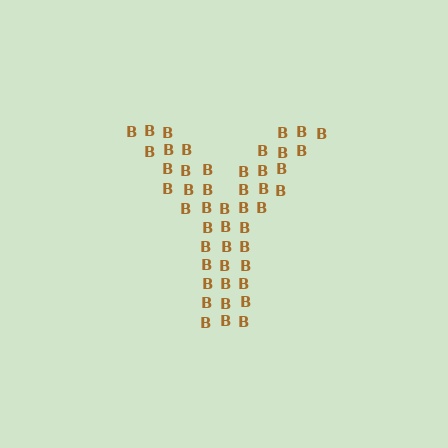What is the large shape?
The large shape is the letter Y.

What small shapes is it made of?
It is made of small letter B's.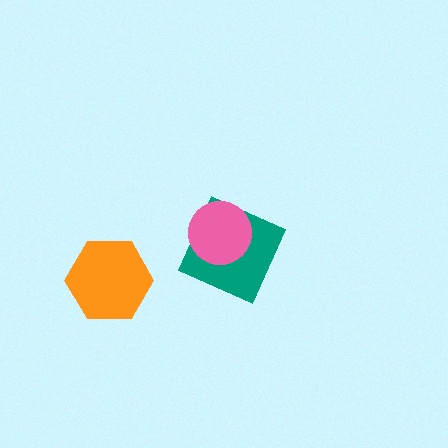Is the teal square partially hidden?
Yes, it is partially covered by another shape.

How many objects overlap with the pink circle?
1 object overlaps with the pink circle.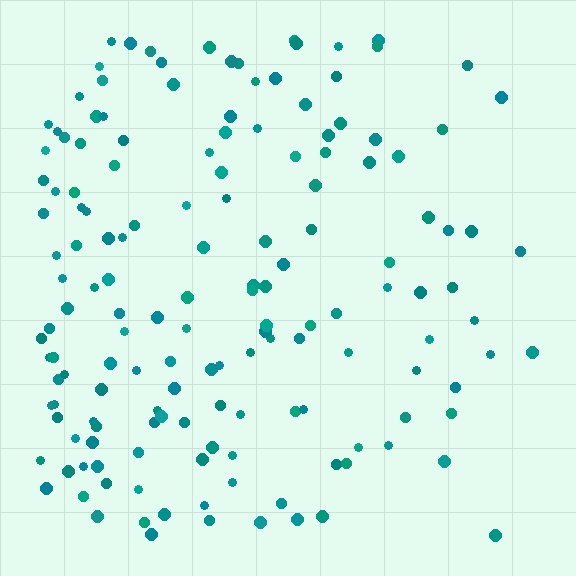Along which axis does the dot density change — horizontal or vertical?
Horizontal.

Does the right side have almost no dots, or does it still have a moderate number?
Still a moderate number, just noticeably fewer than the left.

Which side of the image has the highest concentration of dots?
The left.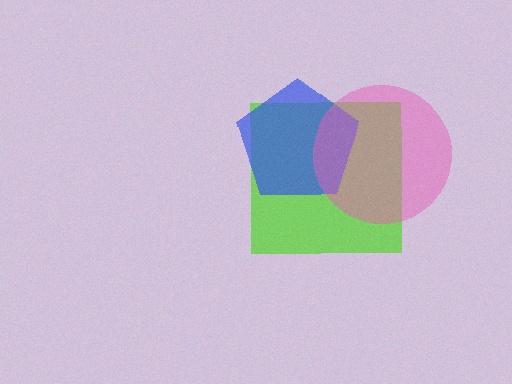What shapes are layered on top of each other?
The layered shapes are: a lime square, a blue pentagon, a pink circle.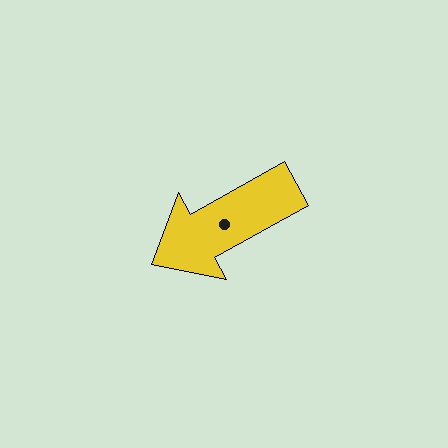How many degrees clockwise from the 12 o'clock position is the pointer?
Approximately 241 degrees.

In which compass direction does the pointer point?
Southwest.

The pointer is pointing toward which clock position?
Roughly 8 o'clock.